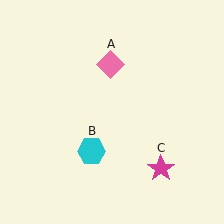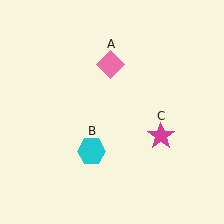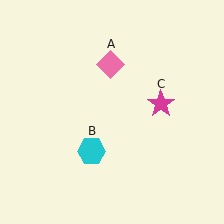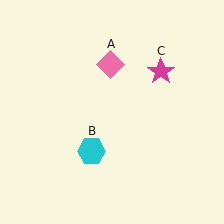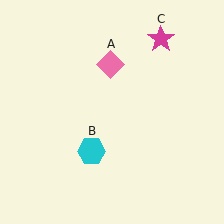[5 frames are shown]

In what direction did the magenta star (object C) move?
The magenta star (object C) moved up.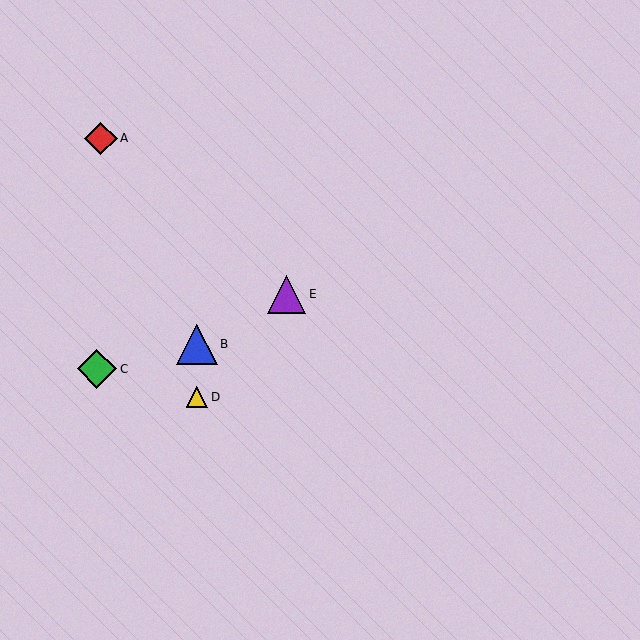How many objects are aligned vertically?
2 objects (B, D) are aligned vertically.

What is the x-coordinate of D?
Object D is at x≈197.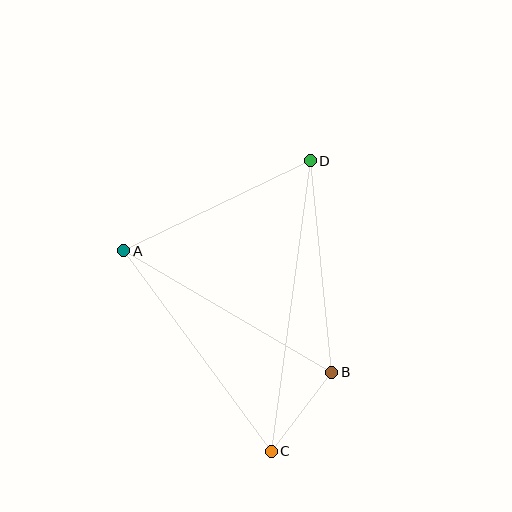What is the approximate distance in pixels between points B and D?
The distance between B and D is approximately 212 pixels.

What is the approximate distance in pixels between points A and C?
The distance between A and C is approximately 249 pixels.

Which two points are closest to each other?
Points B and C are closest to each other.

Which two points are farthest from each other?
Points C and D are farthest from each other.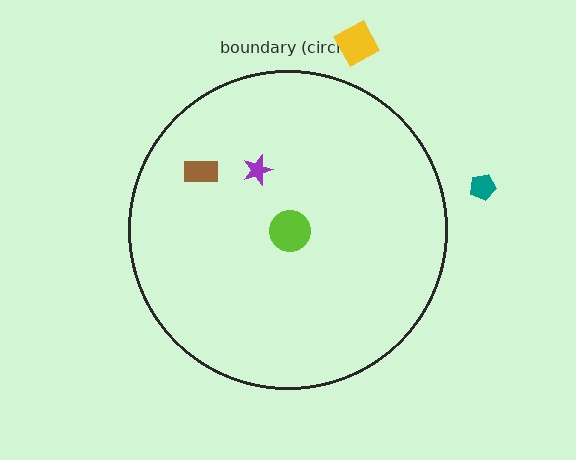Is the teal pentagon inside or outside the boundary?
Outside.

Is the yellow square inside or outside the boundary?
Outside.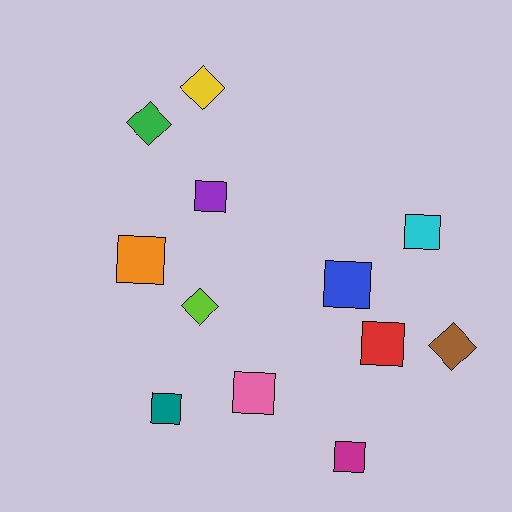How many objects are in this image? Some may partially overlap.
There are 12 objects.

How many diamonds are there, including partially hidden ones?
There are 4 diamonds.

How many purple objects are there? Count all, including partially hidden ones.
There is 1 purple object.